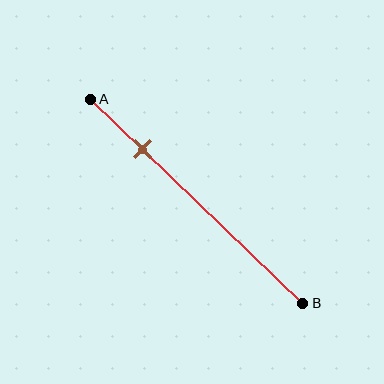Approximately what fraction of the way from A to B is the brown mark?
The brown mark is approximately 25% of the way from A to B.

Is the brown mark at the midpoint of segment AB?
No, the mark is at about 25% from A, not at the 50% midpoint.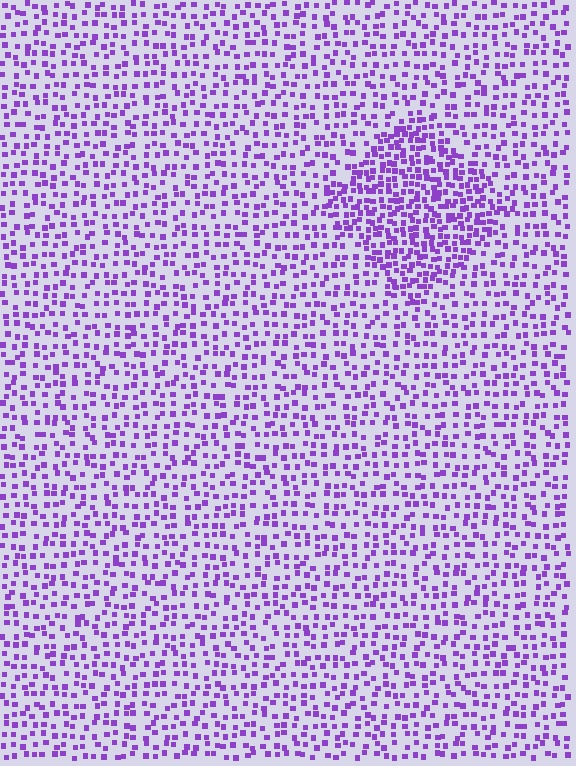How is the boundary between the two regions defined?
The boundary is defined by a change in element density (approximately 1.9x ratio). All elements are the same color, size, and shape.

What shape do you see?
I see a diamond.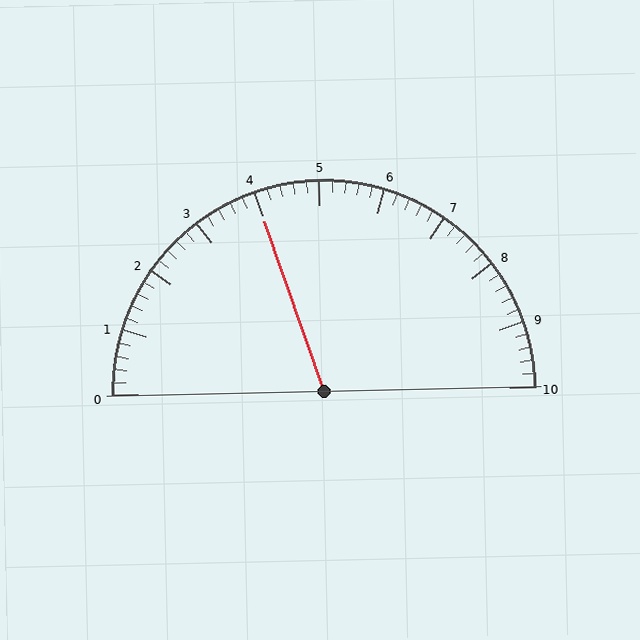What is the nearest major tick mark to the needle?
The nearest major tick mark is 4.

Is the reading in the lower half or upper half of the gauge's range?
The reading is in the lower half of the range (0 to 10).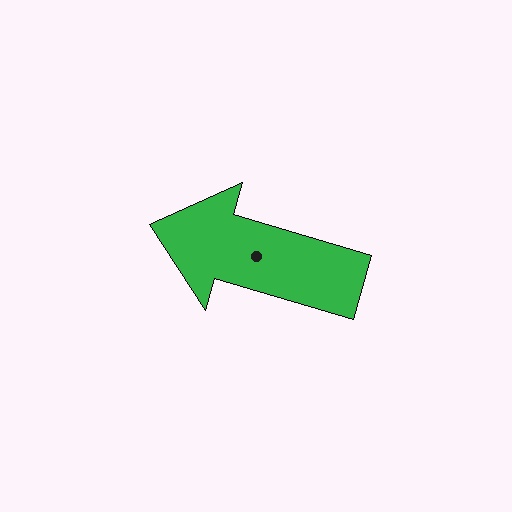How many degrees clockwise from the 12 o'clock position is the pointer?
Approximately 286 degrees.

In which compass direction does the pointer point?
West.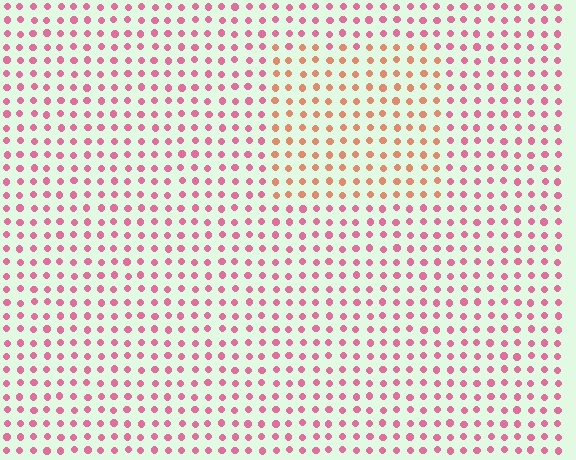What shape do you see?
I see a rectangle.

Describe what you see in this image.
The image is filled with small pink elements in a uniform arrangement. A rectangle-shaped region is visible where the elements are tinted to a slightly different hue, forming a subtle color boundary.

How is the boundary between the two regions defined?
The boundary is defined purely by a slight shift in hue (about 39 degrees). Spacing, size, and orientation are identical on both sides.